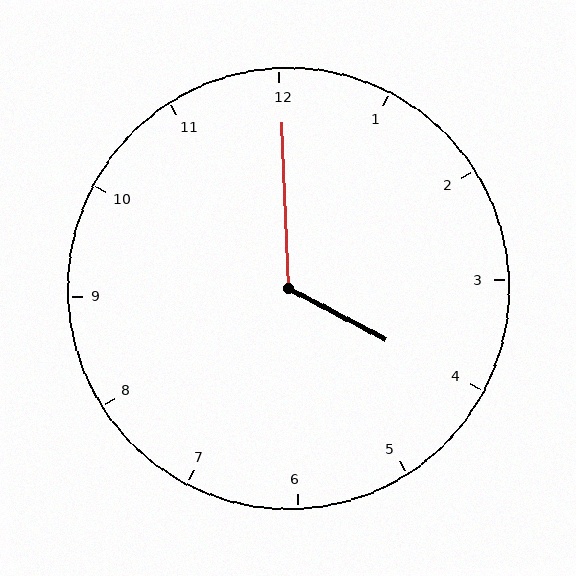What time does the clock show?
4:00.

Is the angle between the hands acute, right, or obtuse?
It is obtuse.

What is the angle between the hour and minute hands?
Approximately 120 degrees.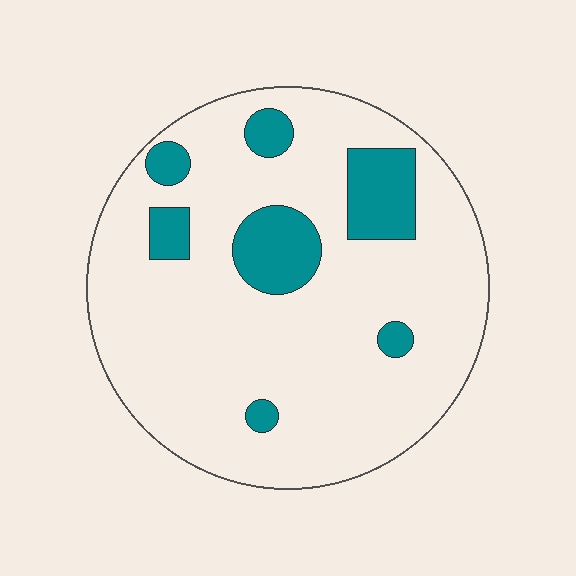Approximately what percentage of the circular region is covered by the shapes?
Approximately 15%.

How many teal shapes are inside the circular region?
7.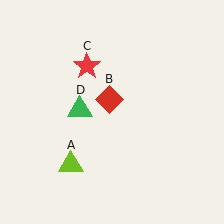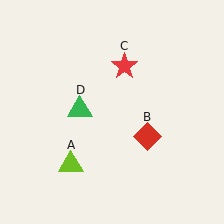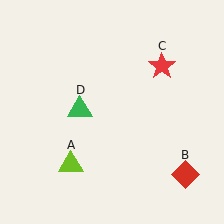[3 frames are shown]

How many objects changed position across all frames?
2 objects changed position: red diamond (object B), red star (object C).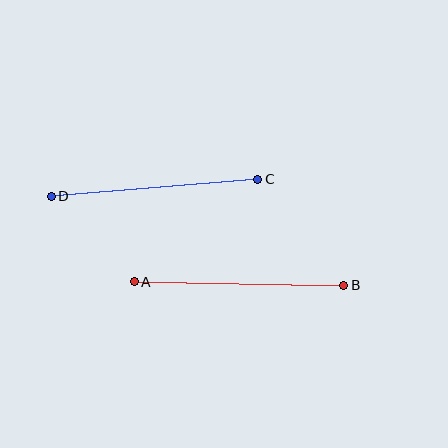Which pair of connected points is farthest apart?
Points A and B are farthest apart.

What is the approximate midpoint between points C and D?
The midpoint is at approximately (155, 188) pixels.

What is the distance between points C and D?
The distance is approximately 207 pixels.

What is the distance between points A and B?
The distance is approximately 210 pixels.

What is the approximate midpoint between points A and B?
The midpoint is at approximately (239, 284) pixels.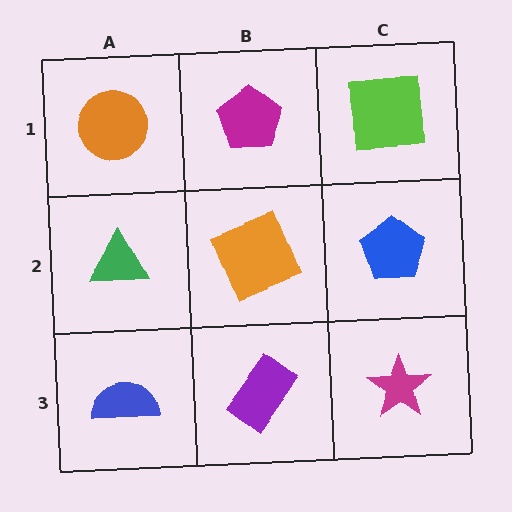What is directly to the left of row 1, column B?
An orange circle.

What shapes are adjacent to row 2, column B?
A magenta pentagon (row 1, column B), a purple rectangle (row 3, column B), a green triangle (row 2, column A), a blue pentagon (row 2, column C).